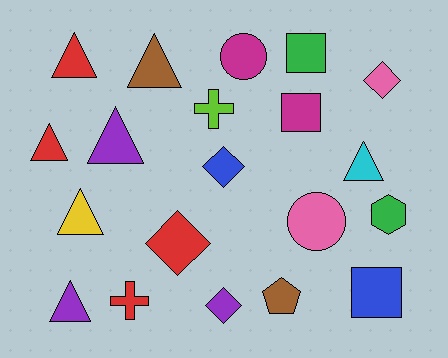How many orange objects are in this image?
There are no orange objects.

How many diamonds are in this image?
There are 4 diamonds.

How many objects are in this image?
There are 20 objects.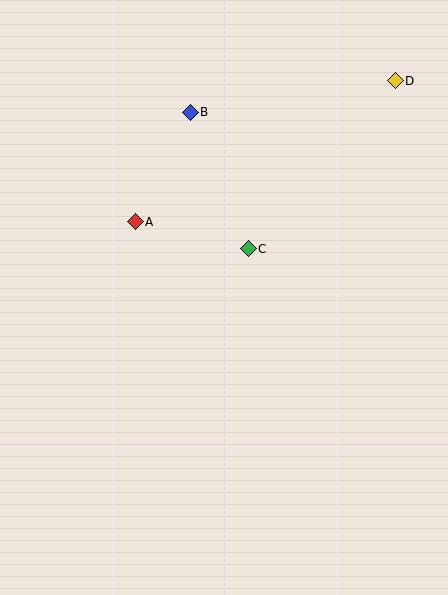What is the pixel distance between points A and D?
The distance between A and D is 296 pixels.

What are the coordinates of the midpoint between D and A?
The midpoint between D and A is at (265, 151).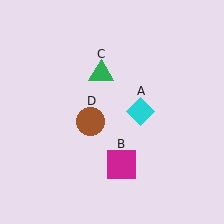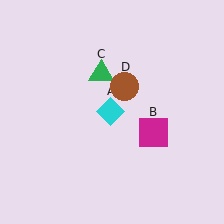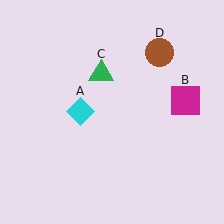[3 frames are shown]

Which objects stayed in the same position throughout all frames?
Green triangle (object C) remained stationary.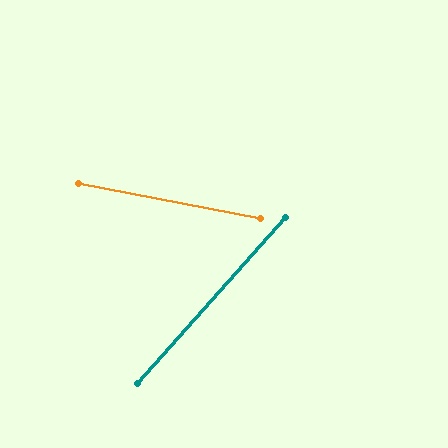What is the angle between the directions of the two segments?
Approximately 59 degrees.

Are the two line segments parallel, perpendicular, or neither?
Neither parallel nor perpendicular — they differ by about 59°.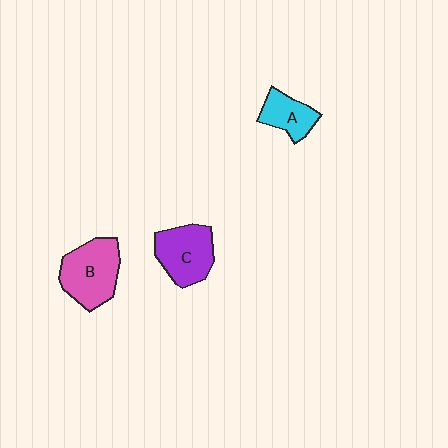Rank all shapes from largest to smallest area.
From largest to smallest: B (pink), C (purple), A (cyan).